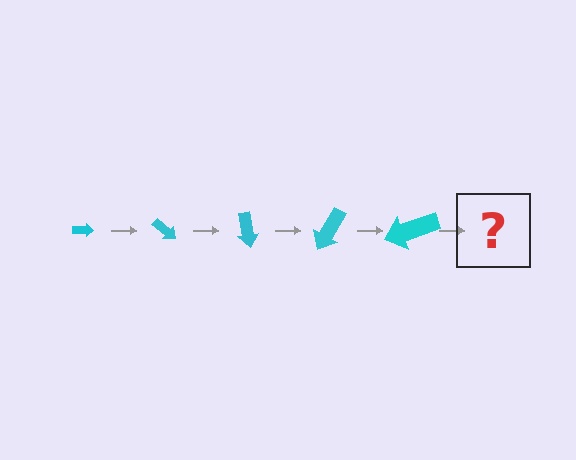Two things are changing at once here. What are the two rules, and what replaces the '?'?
The two rules are that the arrow grows larger each step and it rotates 40 degrees each step. The '?' should be an arrow, larger than the previous one and rotated 200 degrees from the start.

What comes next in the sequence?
The next element should be an arrow, larger than the previous one and rotated 200 degrees from the start.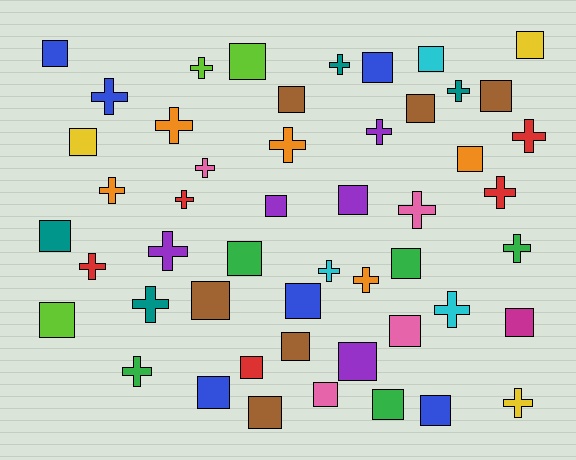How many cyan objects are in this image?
There are 3 cyan objects.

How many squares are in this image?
There are 28 squares.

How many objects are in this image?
There are 50 objects.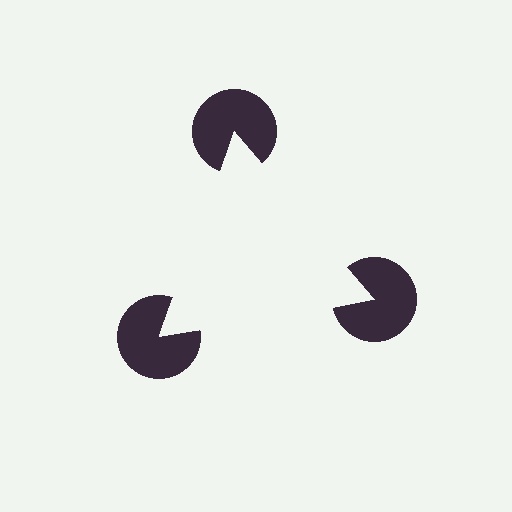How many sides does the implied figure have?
3 sides.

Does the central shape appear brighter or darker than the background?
It typically appears slightly brighter than the background, even though no actual brightness change is drawn.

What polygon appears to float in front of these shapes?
An illusory triangle — its edges are inferred from the aligned wedge cuts in the pac-man discs, not physically drawn.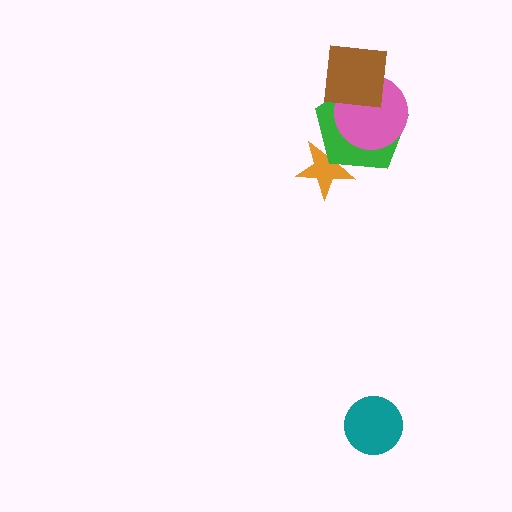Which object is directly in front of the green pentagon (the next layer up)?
The pink circle is directly in front of the green pentagon.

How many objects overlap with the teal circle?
0 objects overlap with the teal circle.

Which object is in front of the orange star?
The green pentagon is in front of the orange star.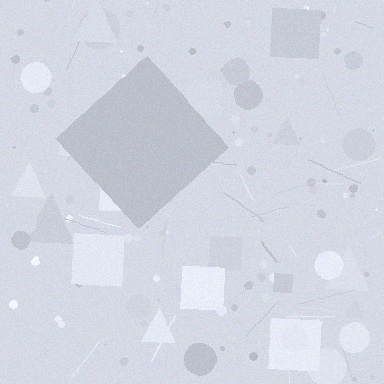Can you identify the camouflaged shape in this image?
The camouflaged shape is a diamond.